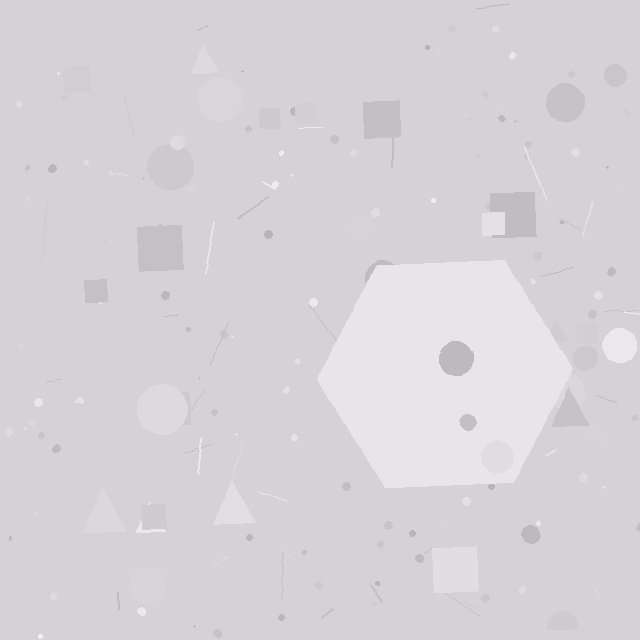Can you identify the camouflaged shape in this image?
The camouflaged shape is a hexagon.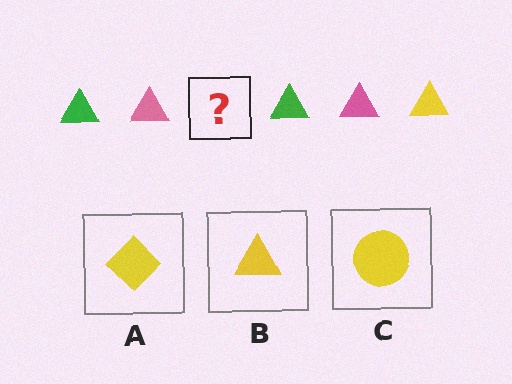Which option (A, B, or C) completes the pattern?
B.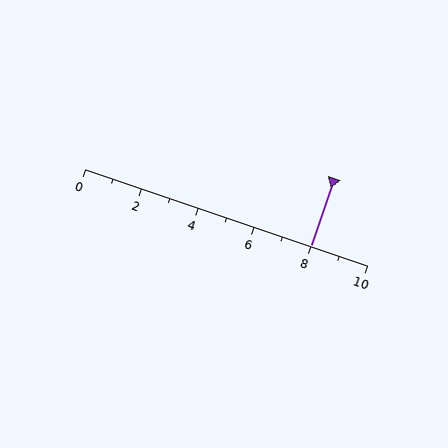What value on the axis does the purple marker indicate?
The marker indicates approximately 8.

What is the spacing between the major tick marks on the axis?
The major ticks are spaced 2 apart.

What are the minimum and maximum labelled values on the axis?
The axis runs from 0 to 10.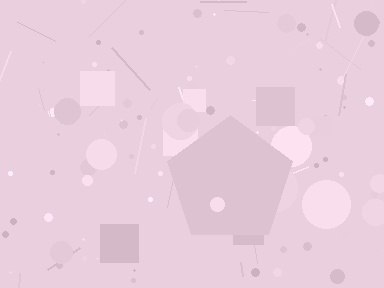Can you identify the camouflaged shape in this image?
The camouflaged shape is a pentagon.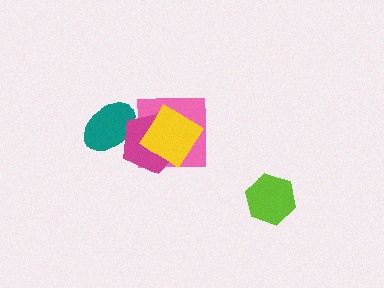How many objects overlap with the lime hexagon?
0 objects overlap with the lime hexagon.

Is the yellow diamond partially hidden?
No, no other shape covers it.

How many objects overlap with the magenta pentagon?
3 objects overlap with the magenta pentagon.